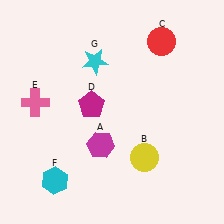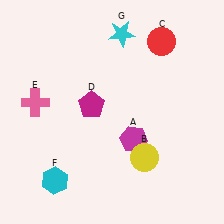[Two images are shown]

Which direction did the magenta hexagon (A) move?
The magenta hexagon (A) moved right.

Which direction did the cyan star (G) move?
The cyan star (G) moved up.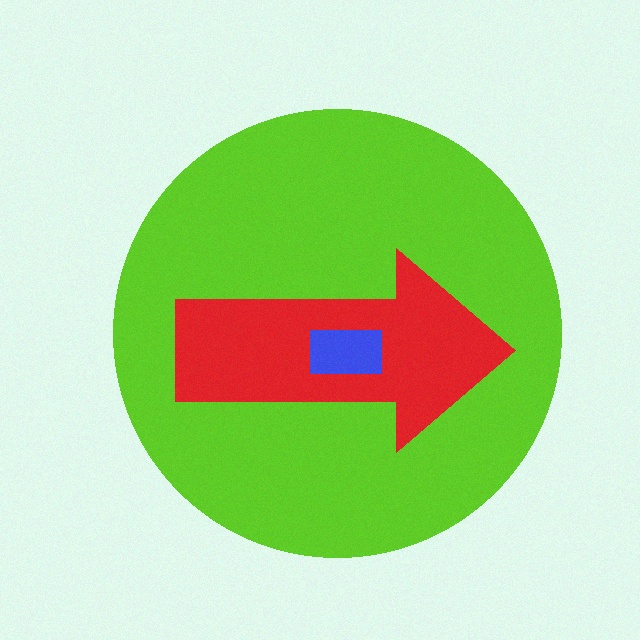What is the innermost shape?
The blue rectangle.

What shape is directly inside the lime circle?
The red arrow.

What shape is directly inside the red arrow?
The blue rectangle.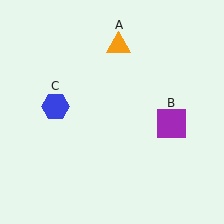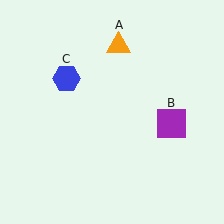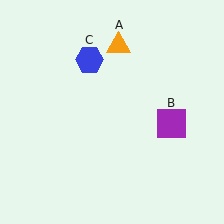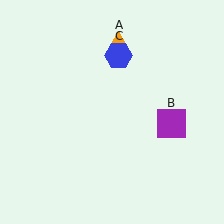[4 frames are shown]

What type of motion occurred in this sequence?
The blue hexagon (object C) rotated clockwise around the center of the scene.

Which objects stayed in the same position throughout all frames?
Orange triangle (object A) and purple square (object B) remained stationary.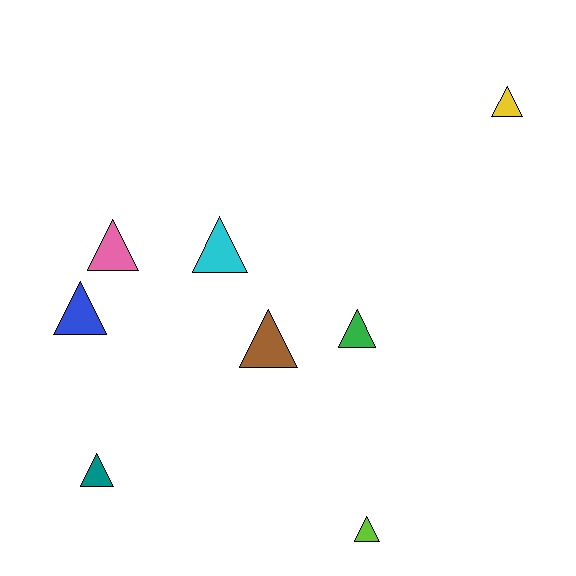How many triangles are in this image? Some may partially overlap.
There are 8 triangles.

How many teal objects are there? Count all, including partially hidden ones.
There is 1 teal object.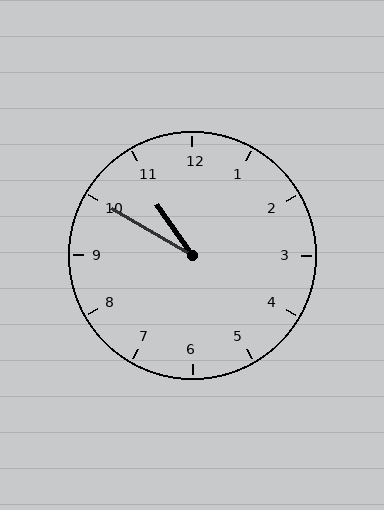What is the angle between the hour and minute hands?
Approximately 25 degrees.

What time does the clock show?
10:50.